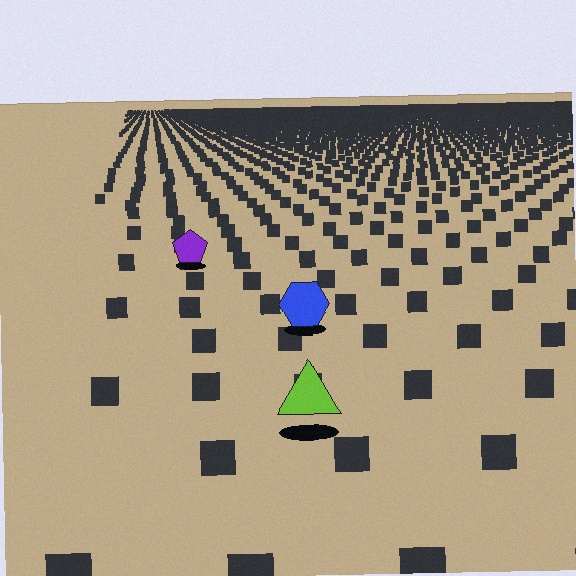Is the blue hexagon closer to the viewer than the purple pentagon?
Yes. The blue hexagon is closer — you can tell from the texture gradient: the ground texture is coarser near it.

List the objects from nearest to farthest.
From nearest to farthest: the lime triangle, the blue hexagon, the purple pentagon.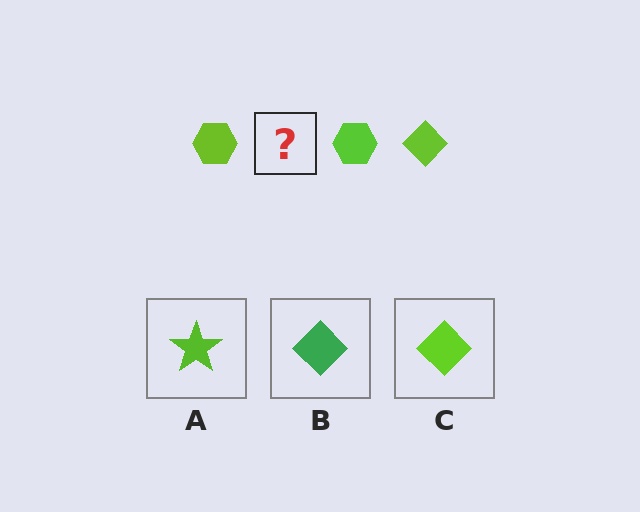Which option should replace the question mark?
Option C.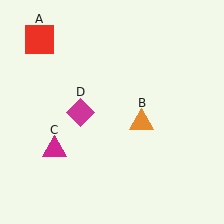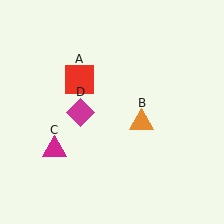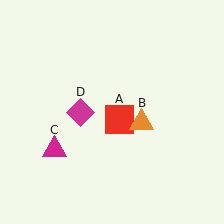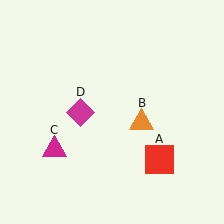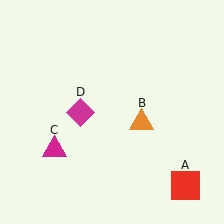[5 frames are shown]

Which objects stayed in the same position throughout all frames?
Orange triangle (object B) and magenta triangle (object C) and magenta diamond (object D) remained stationary.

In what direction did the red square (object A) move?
The red square (object A) moved down and to the right.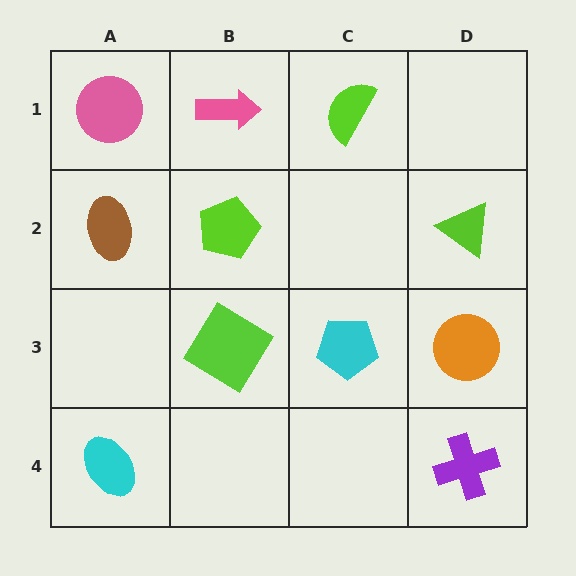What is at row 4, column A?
A cyan ellipse.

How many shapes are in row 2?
3 shapes.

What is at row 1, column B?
A pink arrow.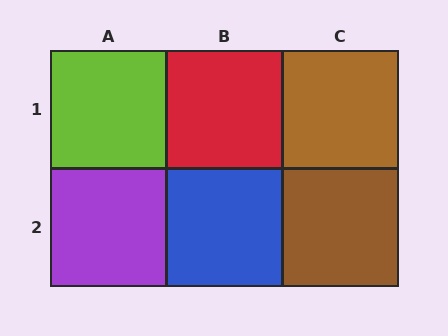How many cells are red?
1 cell is red.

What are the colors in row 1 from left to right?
Lime, red, brown.